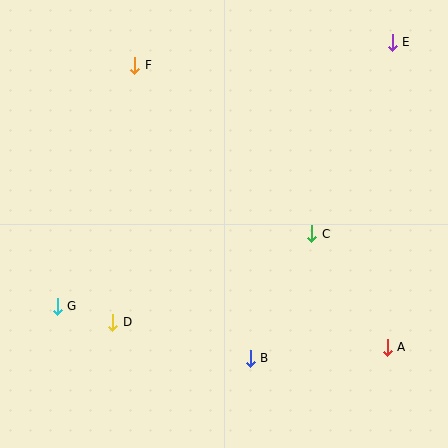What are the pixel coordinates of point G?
Point G is at (57, 306).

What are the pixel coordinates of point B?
Point B is at (250, 358).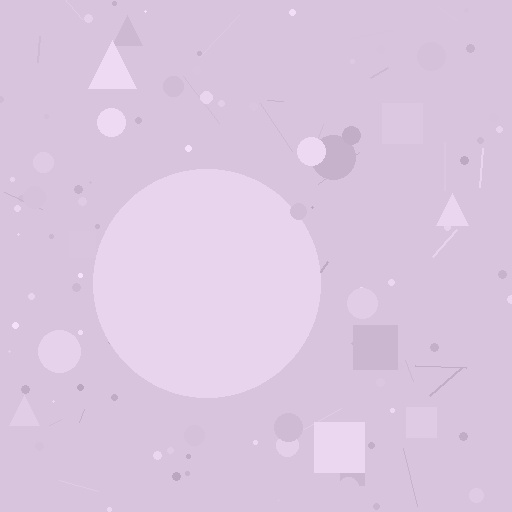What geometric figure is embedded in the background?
A circle is embedded in the background.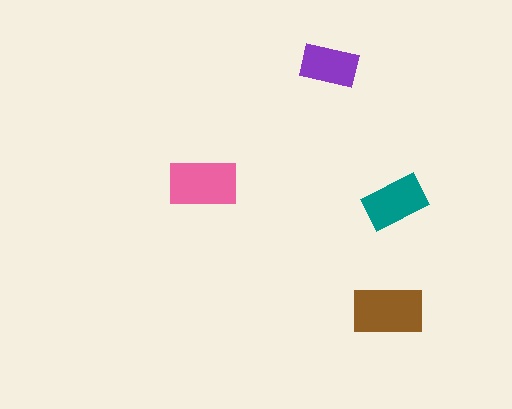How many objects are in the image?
There are 4 objects in the image.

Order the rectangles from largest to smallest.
the brown one, the pink one, the teal one, the purple one.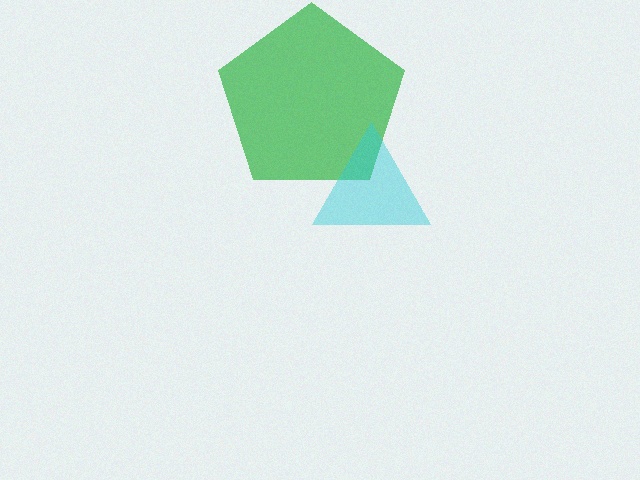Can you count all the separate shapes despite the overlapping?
Yes, there are 2 separate shapes.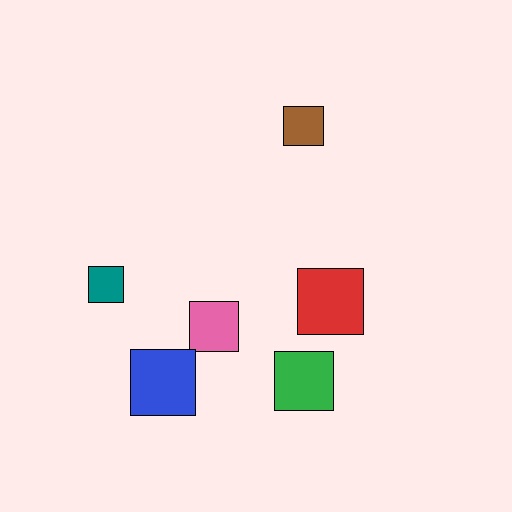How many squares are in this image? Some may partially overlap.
There are 6 squares.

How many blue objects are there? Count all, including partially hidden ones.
There is 1 blue object.